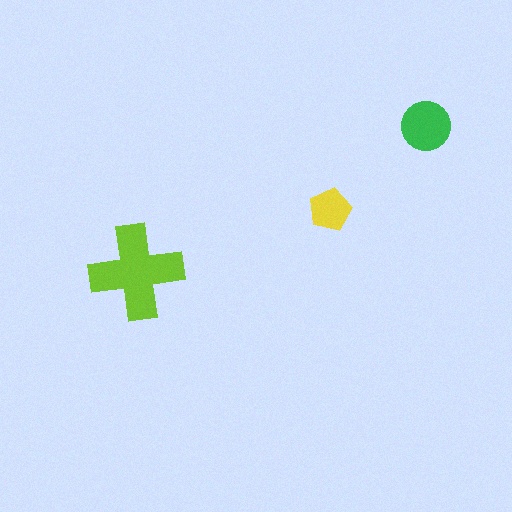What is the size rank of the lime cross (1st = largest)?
1st.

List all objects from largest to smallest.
The lime cross, the green circle, the yellow pentagon.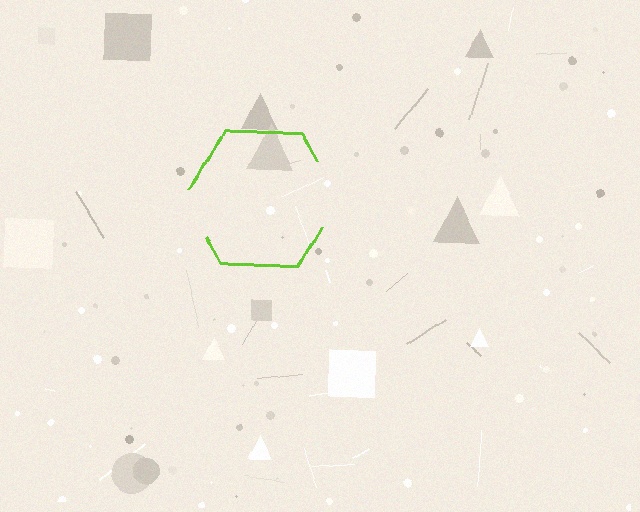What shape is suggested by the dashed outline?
The dashed outline suggests a hexagon.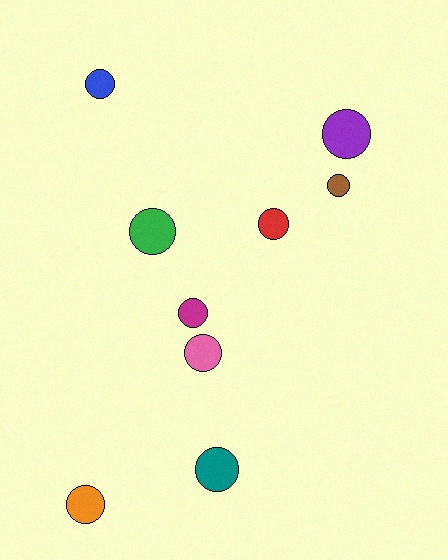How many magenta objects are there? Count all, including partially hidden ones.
There is 1 magenta object.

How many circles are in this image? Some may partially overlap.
There are 9 circles.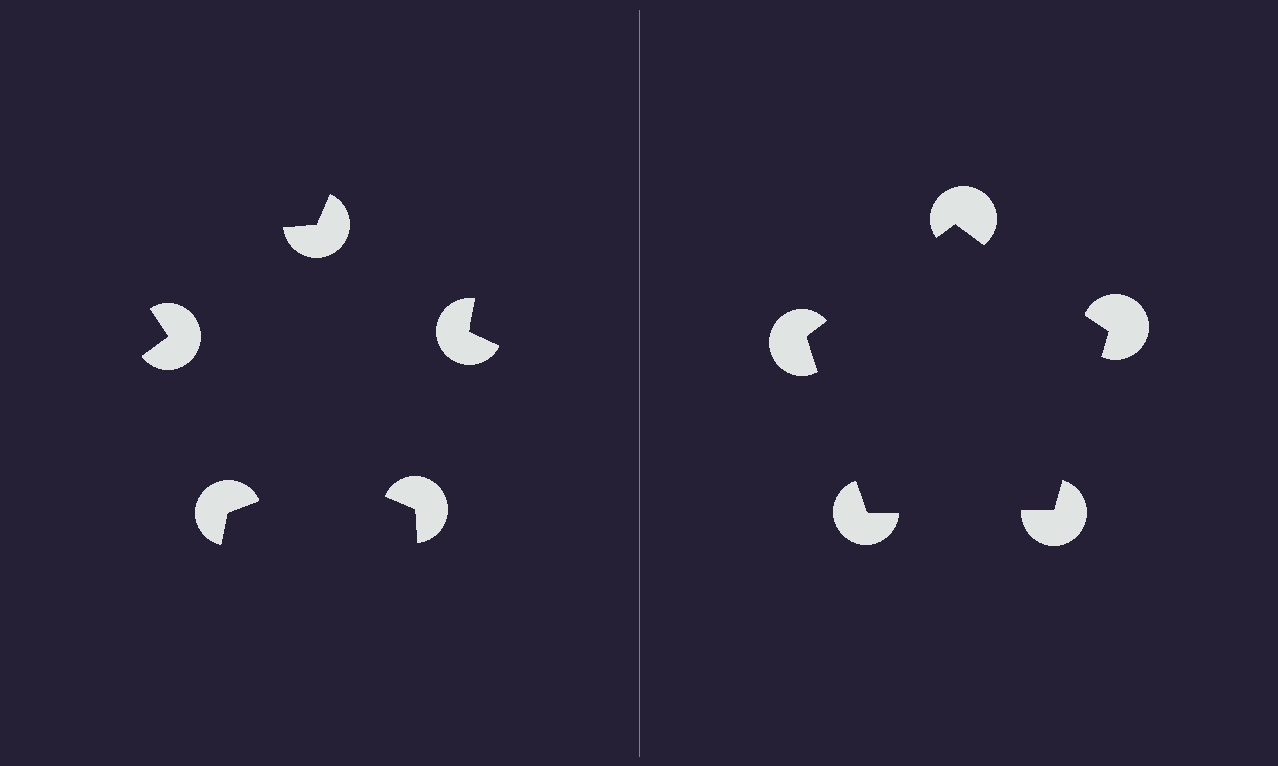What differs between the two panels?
The pac-man discs are positioned identically on both sides; only the wedge orientations differ. On the right they align to a pentagon; on the left they are misaligned.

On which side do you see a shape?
An illusory pentagon appears on the right side. On the left side the wedge cuts are rotated, so no coherent shape forms.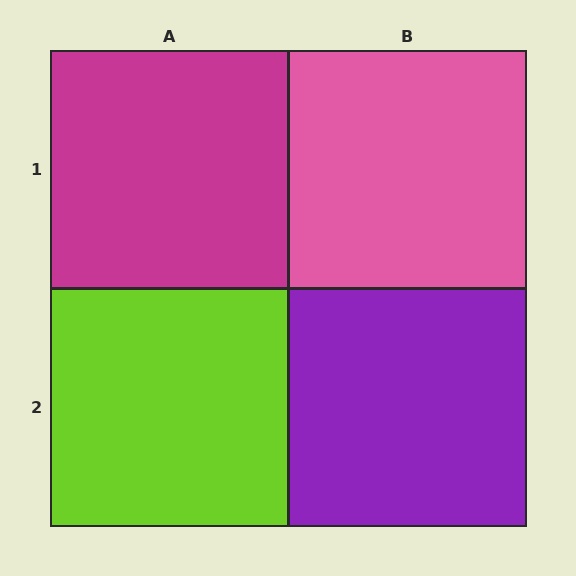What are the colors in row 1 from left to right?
Magenta, pink.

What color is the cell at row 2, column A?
Lime.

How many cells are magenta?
1 cell is magenta.